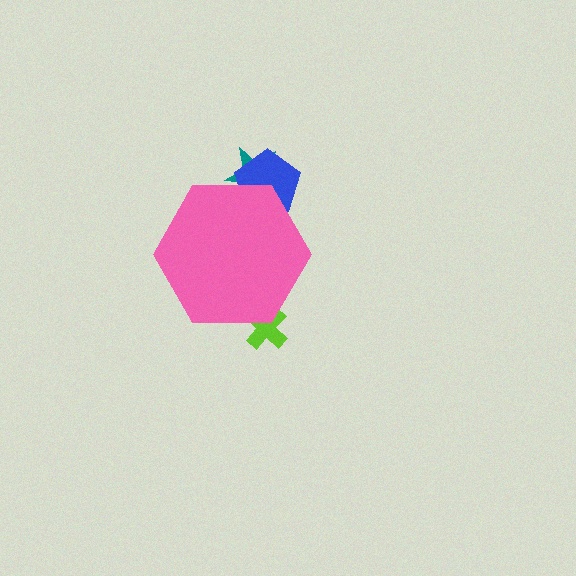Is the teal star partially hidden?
Yes, the teal star is partially hidden behind the pink hexagon.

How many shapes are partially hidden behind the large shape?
3 shapes are partially hidden.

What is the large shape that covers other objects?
A pink hexagon.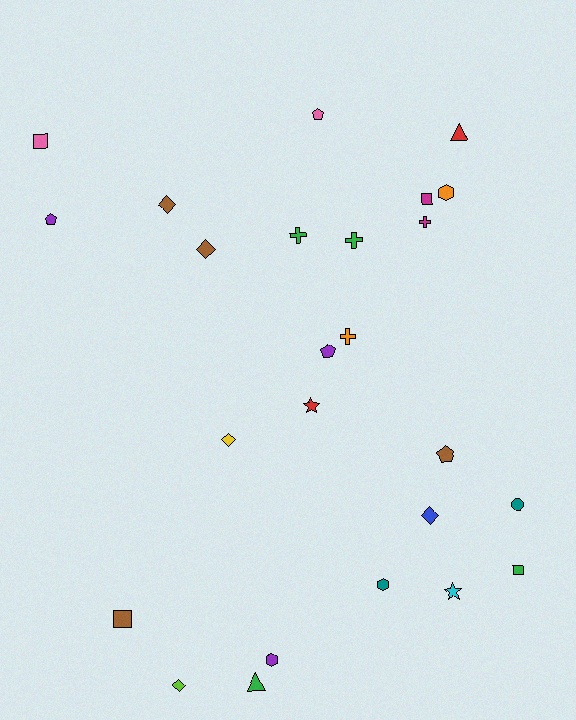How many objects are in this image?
There are 25 objects.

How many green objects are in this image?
There are 4 green objects.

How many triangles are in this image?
There are 2 triangles.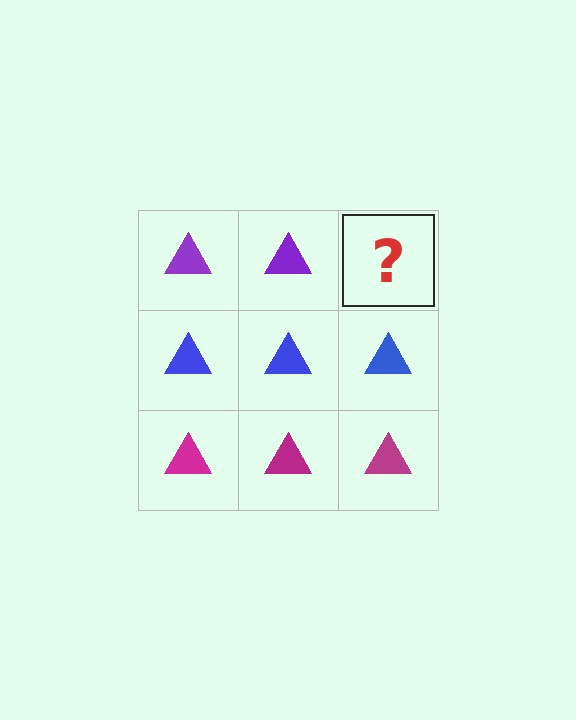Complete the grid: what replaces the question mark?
The question mark should be replaced with a purple triangle.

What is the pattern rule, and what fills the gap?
The rule is that each row has a consistent color. The gap should be filled with a purple triangle.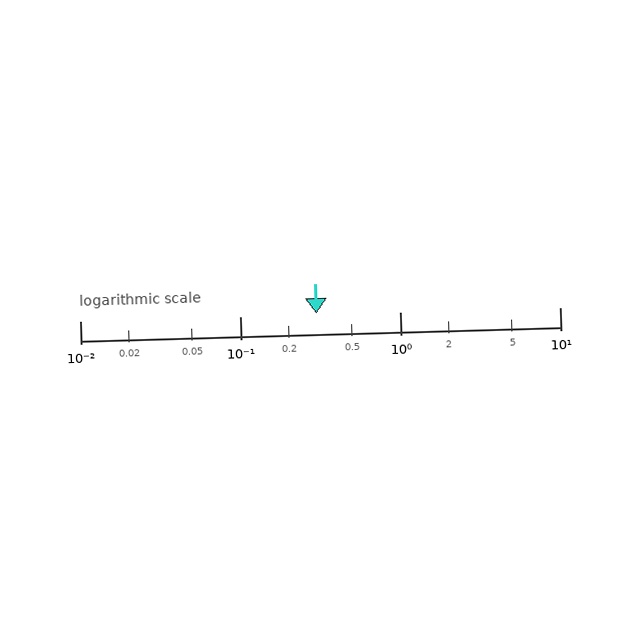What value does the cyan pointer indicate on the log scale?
The pointer indicates approximately 0.3.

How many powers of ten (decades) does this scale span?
The scale spans 3 decades, from 0.01 to 10.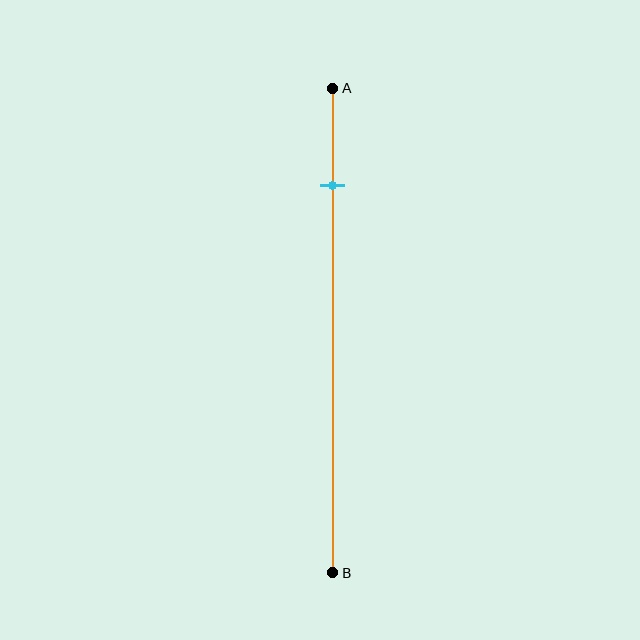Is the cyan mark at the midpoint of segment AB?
No, the mark is at about 20% from A, not at the 50% midpoint.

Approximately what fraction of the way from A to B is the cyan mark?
The cyan mark is approximately 20% of the way from A to B.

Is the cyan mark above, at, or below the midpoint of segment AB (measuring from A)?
The cyan mark is above the midpoint of segment AB.